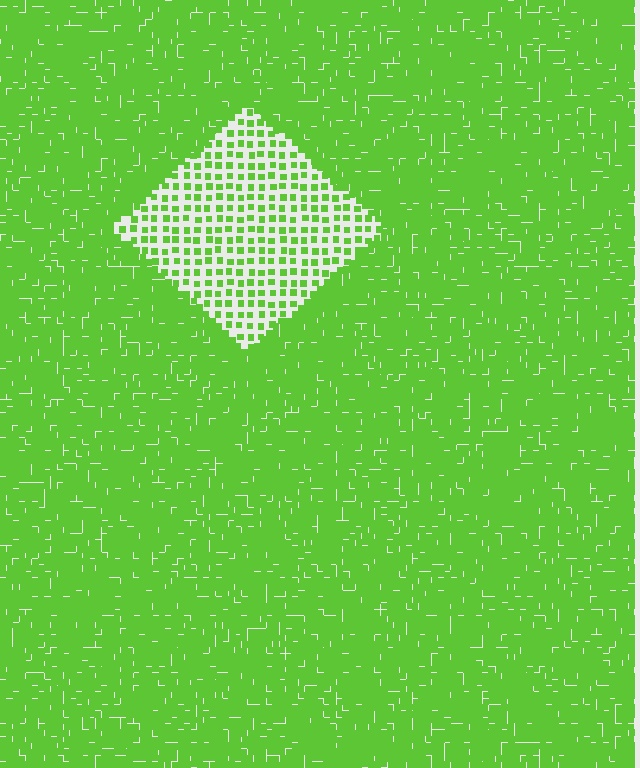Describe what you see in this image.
The image contains small lime elements arranged at two different densities. A diamond-shaped region is visible where the elements are less densely packed than the surrounding area.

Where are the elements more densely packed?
The elements are more densely packed outside the diamond boundary.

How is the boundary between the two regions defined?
The boundary is defined by a change in element density (approximately 2.8x ratio). All elements are the same color, size, and shape.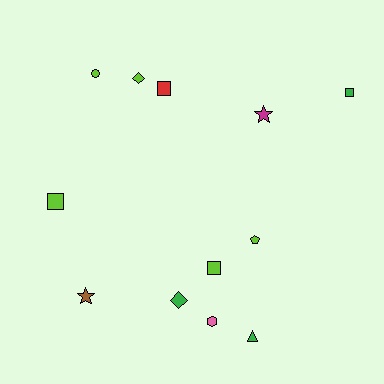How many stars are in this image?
There are 2 stars.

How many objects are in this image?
There are 12 objects.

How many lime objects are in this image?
There are 5 lime objects.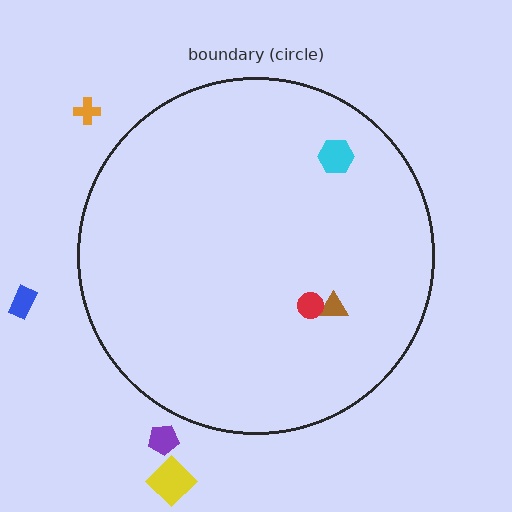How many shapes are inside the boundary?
3 inside, 4 outside.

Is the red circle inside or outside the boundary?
Inside.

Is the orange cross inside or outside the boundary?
Outside.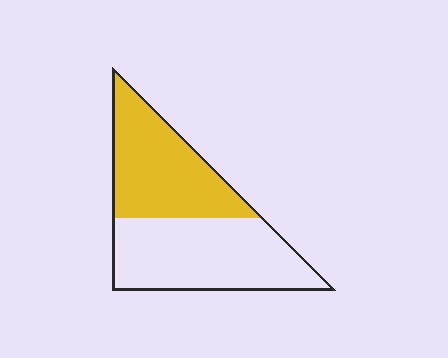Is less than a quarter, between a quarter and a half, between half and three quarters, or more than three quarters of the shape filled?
Between a quarter and a half.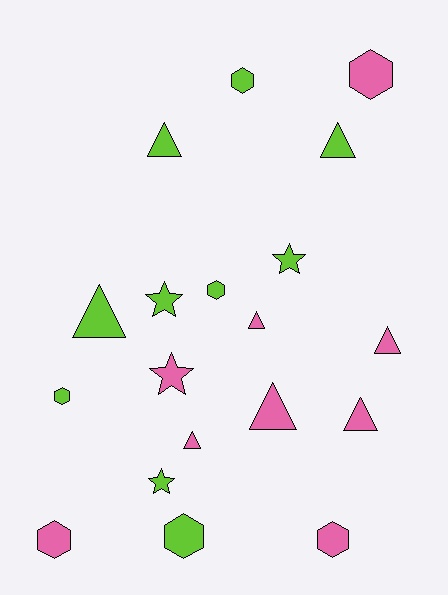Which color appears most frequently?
Lime, with 10 objects.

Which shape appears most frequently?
Triangle, with 8 objects.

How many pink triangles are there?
There are 5 pink triangles.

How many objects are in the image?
There are 19 objects.